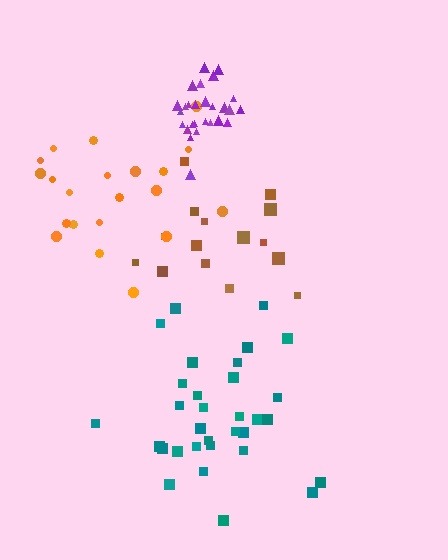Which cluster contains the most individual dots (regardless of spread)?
Teal (32).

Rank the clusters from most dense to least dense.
purple, teal, brown, orange.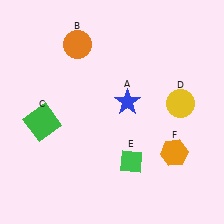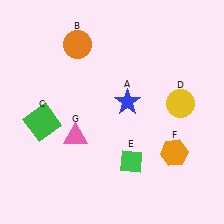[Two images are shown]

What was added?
A pink triangle (G) was added in Image 2.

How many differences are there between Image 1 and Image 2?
There is 1 difference between the two images.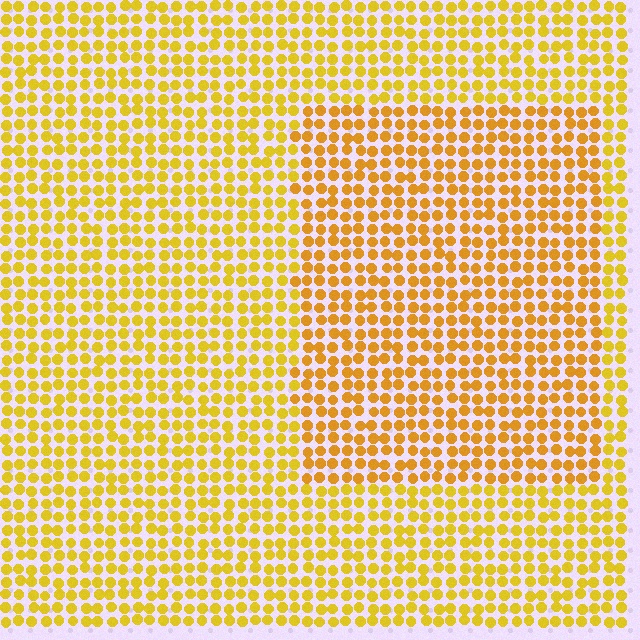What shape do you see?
I see a rectangle.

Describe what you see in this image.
The image is filled with small yellow elements in a uniform arrangement. A rectangle-shaped region is visible where the elements are tinted to a slightly different hue, forming a subtle color boundary.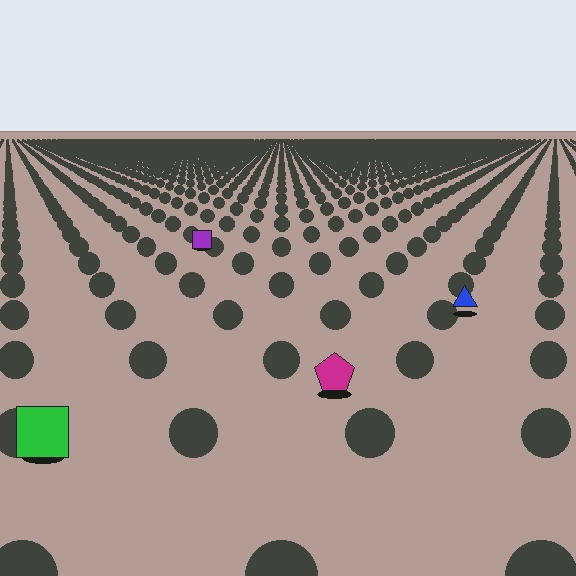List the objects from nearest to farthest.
From nearest to farthest: the green square, the magenta pentagon, the blue triangle, the purple square.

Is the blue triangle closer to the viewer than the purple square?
Yes. The blue triangle is closer — you can tell from the texture gradient: the ground texture is coarser near it.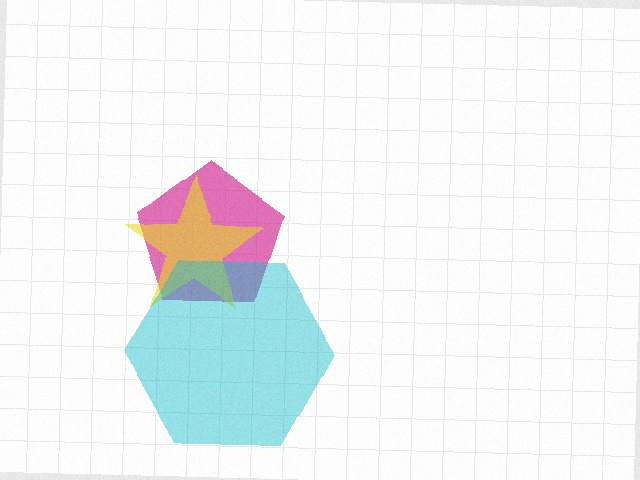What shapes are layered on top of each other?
The layered shapes are: a magenta pentagon, a yellow star, a cyan hexagon.